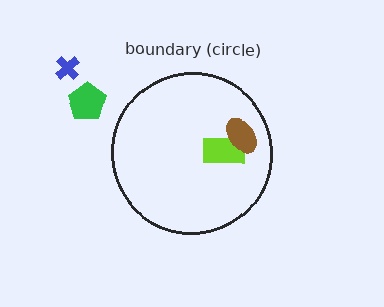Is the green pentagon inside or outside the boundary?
Outside.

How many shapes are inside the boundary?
2 inside, 2 outside.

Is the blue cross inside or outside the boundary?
Outside.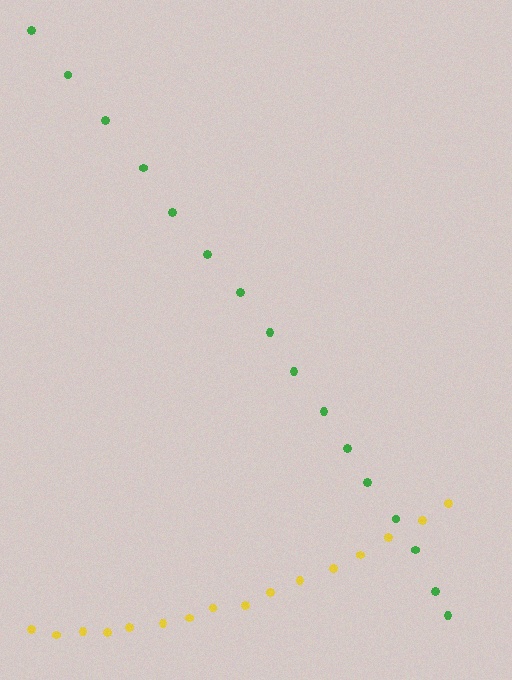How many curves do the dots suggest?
There are 2 distinct paths.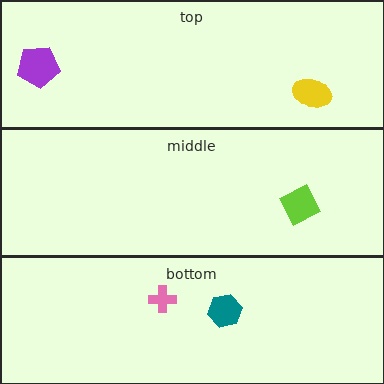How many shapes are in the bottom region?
2.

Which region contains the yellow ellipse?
The top region.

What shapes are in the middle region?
The lime diamond.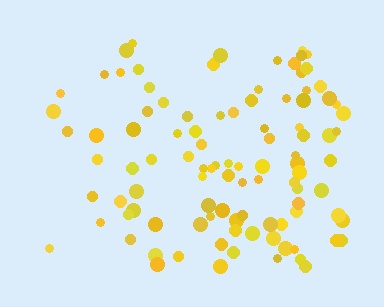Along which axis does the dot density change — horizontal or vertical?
Horizontal.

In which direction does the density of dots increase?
From left to right, with the right side densest.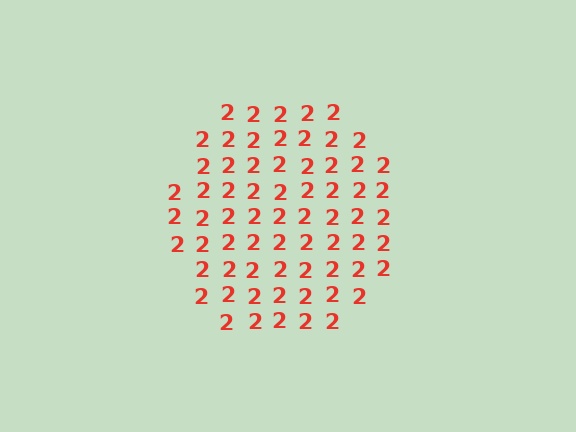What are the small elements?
The small elements are digit 2's.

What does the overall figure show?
The overall figure shows a circle.